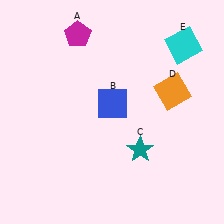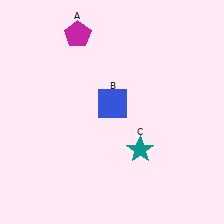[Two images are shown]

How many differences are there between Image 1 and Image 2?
There are 2 differences between the two images.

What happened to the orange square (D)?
The orange square (D) was removed in Image 2. It was in the top-right area of Image 1.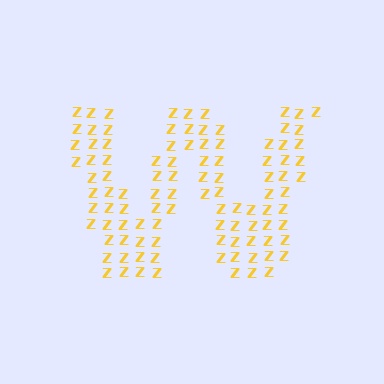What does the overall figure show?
The overall figure shows the letter W.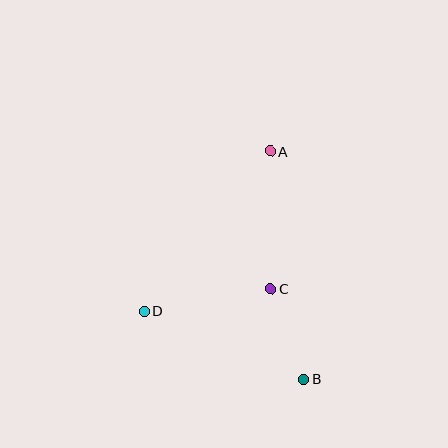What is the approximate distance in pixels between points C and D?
The distance between C and D is approximately 129 pixels.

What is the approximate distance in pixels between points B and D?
The distance between B and D is approximately 174 pixels.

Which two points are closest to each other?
Points B and C are closest to each other.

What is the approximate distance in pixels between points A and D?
The distance between A and D is approximately 204 pixels.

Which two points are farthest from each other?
Points A and B are farthest from each other.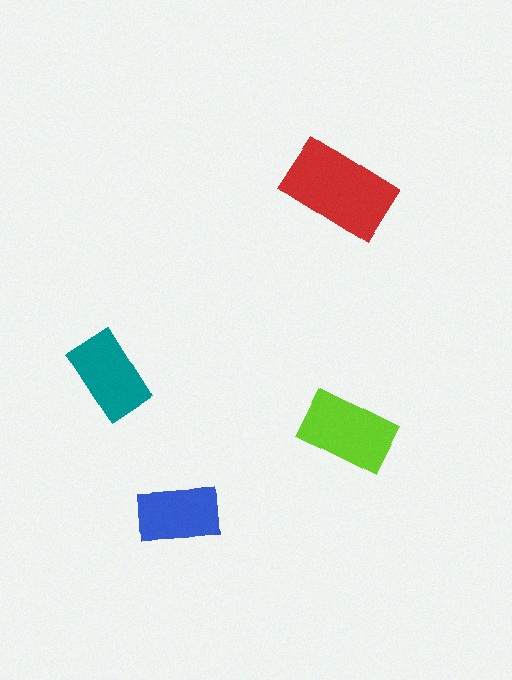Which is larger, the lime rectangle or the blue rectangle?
The lime one.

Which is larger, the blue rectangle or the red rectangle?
The red one.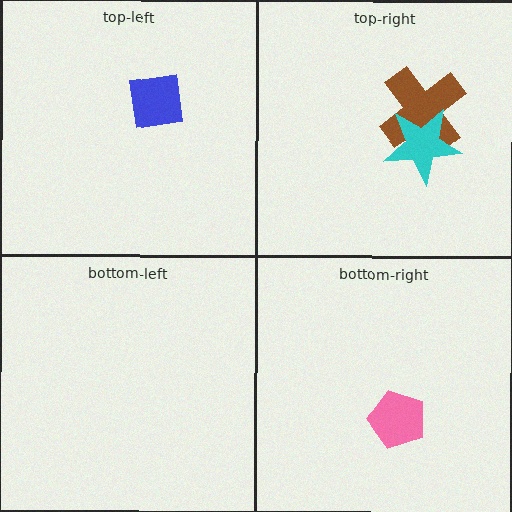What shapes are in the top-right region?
The brown cross, the cyan star.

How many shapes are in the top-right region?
2.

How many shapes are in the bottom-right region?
1.